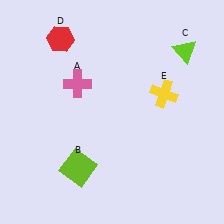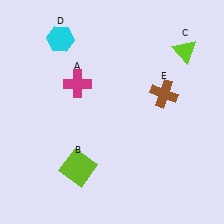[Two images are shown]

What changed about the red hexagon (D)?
In Image 1, D is red. In Image 2, it changed to cyan.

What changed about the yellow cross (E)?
In Image 1, E is yellow. In Image 2, it changed to brown.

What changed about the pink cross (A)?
In Image 1, A is pink. In Image 2, it changed to magenta.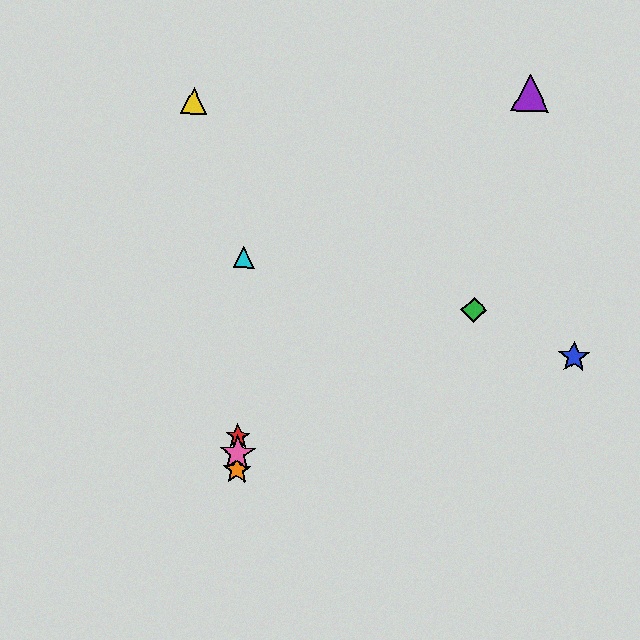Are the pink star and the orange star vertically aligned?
Yes, both are at x≈237.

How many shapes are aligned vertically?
4 shapes (the red star, the orange star, the cyan triangle, the pink star) are aligned vertically.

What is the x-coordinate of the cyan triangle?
The cyan triangle is at x≈244.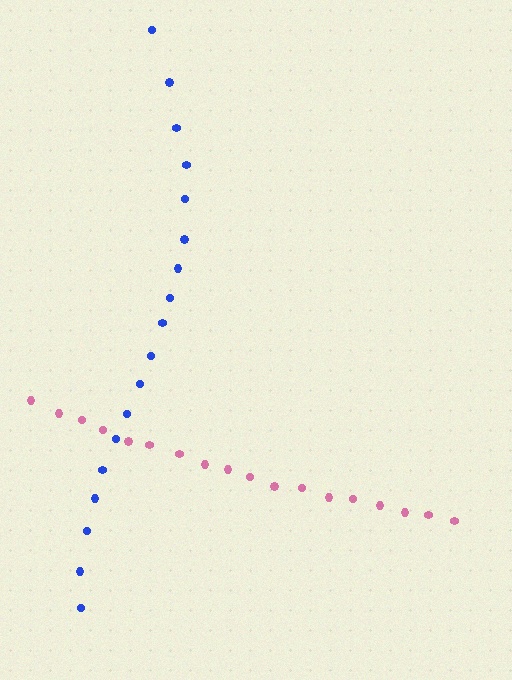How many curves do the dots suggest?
There are 2 distinct paths.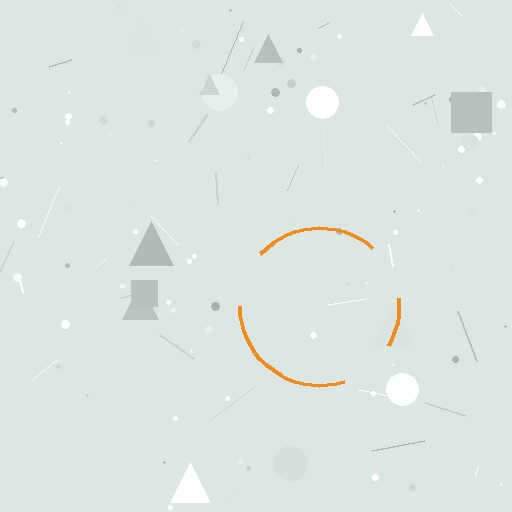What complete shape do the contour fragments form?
The contour fragments form a circle.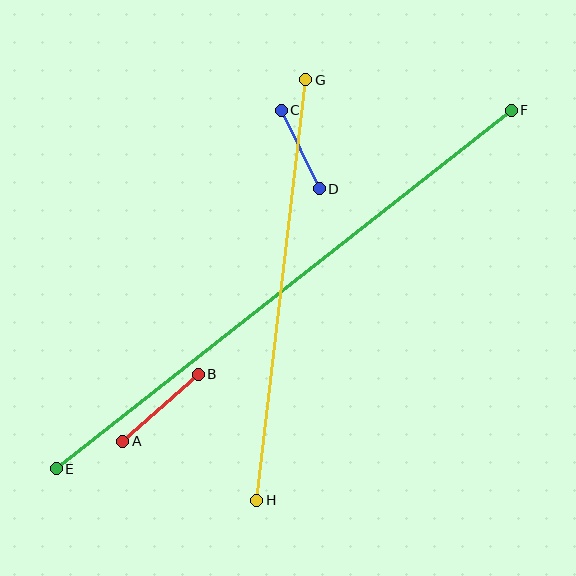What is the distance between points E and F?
The distance is approximately 580 pixels.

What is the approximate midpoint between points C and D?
The midpoint is at approximately (300, 150) pixels.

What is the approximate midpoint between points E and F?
The midpoint is at approximately (284, 289) pixels.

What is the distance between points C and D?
The distance is approximately 87 pixels.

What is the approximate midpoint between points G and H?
The midpoint is at approximately (281, 290) pixels.